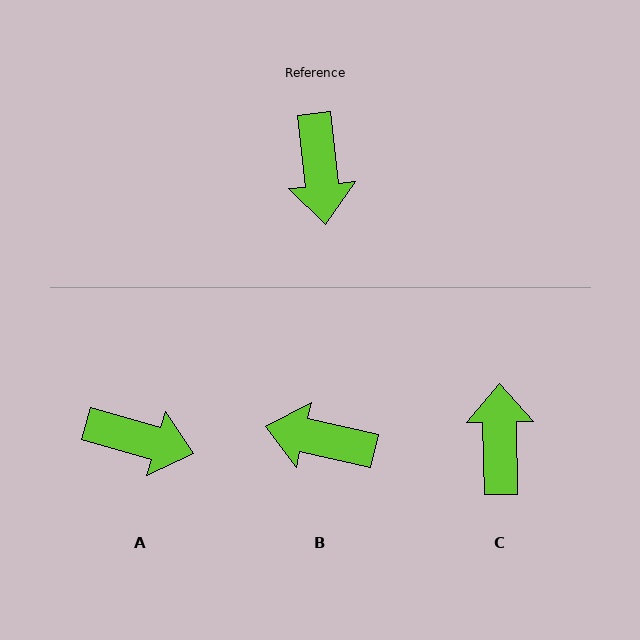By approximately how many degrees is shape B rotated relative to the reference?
Approximately 109 degrees clockwise.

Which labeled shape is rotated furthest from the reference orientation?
C, about 175 degrees away.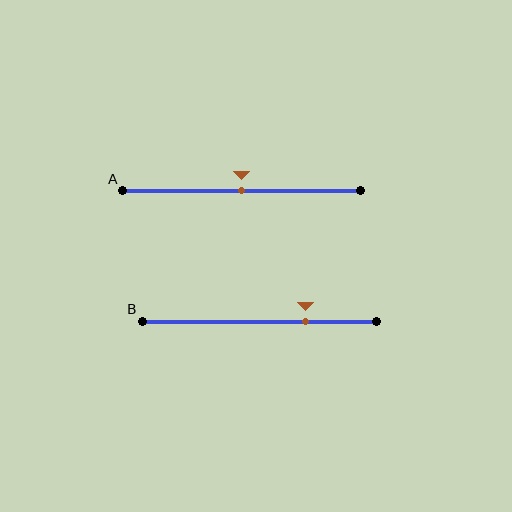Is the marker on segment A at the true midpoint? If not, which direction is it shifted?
Yes, the marker on segment A is at the true midpoint.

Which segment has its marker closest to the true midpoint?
Segment A has its marker closest to the true midpoint.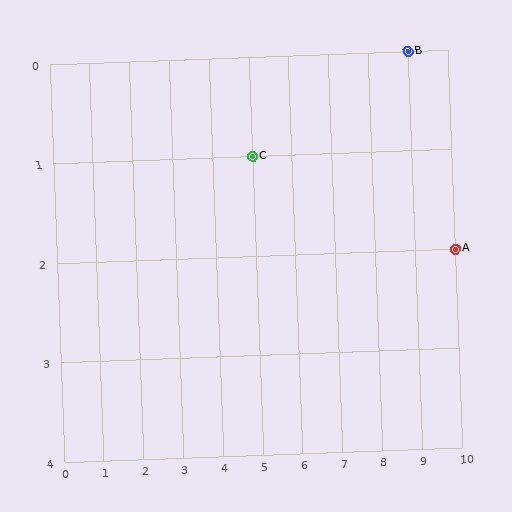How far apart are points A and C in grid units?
Points A and C are 5 columns and 1 row apart (about 5.1 grid units diagonally).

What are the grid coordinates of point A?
Point A is at grid coordinates (10, 2).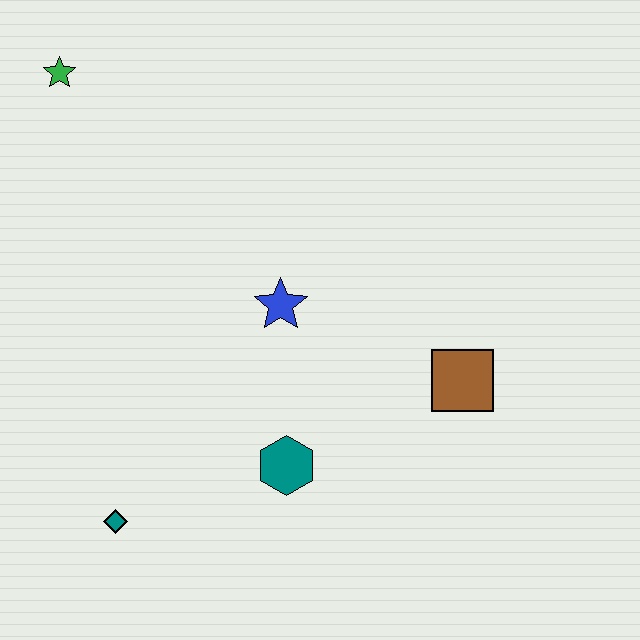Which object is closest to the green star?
The blue star is closest to the green star.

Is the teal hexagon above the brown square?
No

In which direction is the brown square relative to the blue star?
The brown square is to the right of the blue star.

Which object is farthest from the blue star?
The green star is farthest from the blue star.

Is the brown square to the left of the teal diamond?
No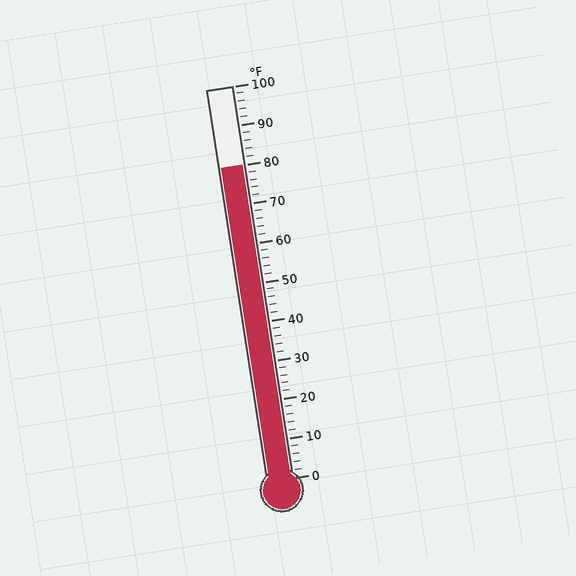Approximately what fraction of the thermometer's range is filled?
The thermometer is filled to approximately 80% of its range.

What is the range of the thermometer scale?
The thermometer scale ranges from 0°F to 100°F.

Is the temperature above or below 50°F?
The temperature is above 50°F.